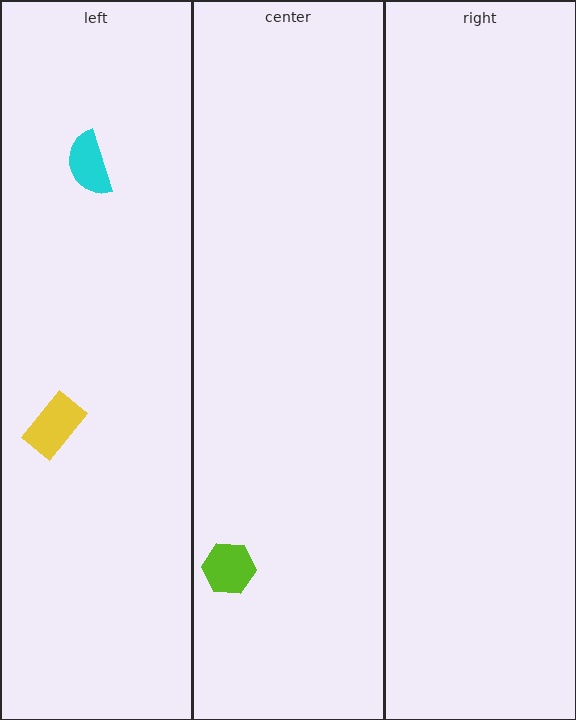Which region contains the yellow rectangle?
The left region.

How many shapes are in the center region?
1.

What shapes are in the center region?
The lime hexagon.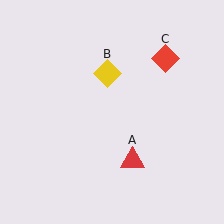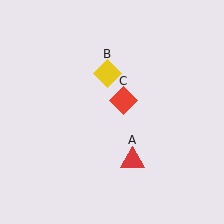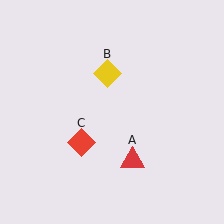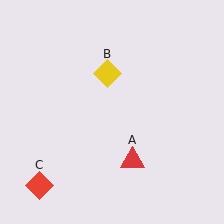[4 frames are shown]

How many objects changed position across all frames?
1 object changed position: red diamond (object C).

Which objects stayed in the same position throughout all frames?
Red triangle (object A) and yellow diamond (object B) remained stationary.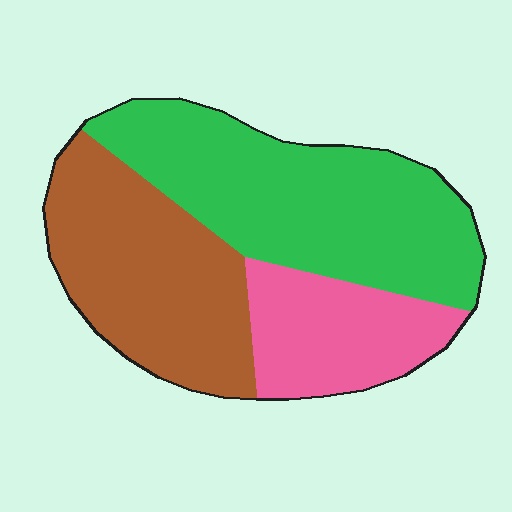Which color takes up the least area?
Pink, at roughly 20%.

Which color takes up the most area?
Green, at roughly 45%.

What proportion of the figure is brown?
Brown takes up about one third (1/3) of the figure.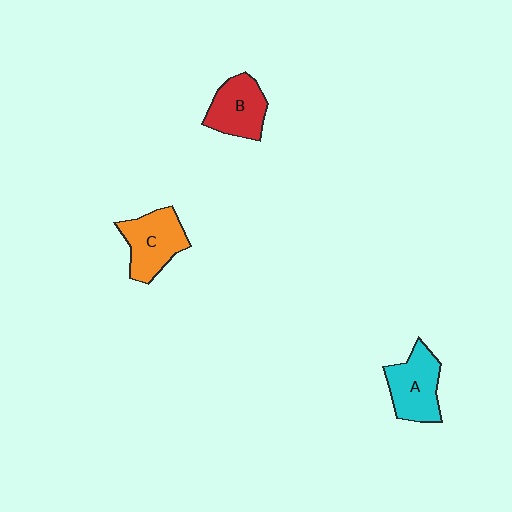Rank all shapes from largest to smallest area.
From largest to smallest: C (orange), A (cyan), B (red).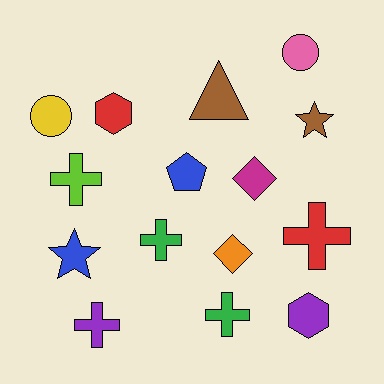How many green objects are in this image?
There are 2 green objects.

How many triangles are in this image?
There is 1 triangle.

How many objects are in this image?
There are 15 objects.